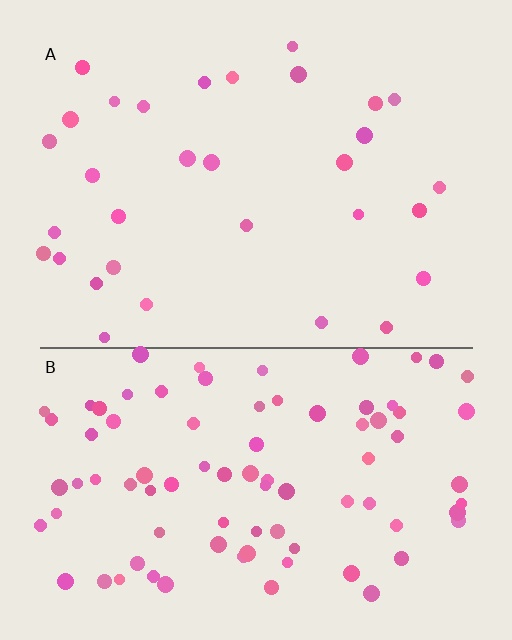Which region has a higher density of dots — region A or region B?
B (the bottom).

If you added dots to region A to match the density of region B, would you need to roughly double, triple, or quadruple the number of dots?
Approximately triple.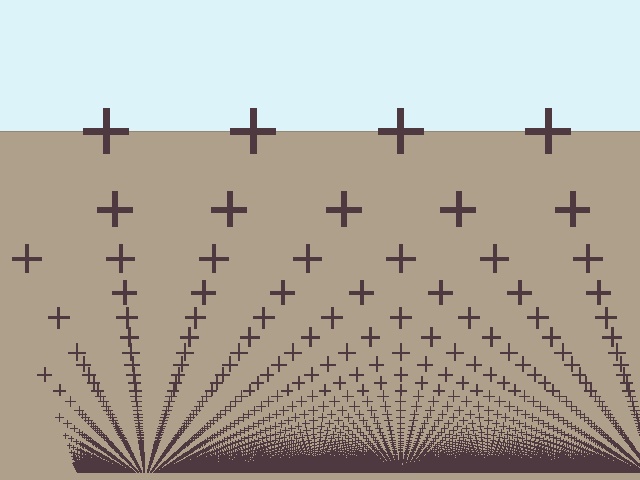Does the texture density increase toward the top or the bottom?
Density increases toward the bottom.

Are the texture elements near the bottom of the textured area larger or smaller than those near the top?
Smaller. The gradient is inverted — elements near the bottom are smaller and denser.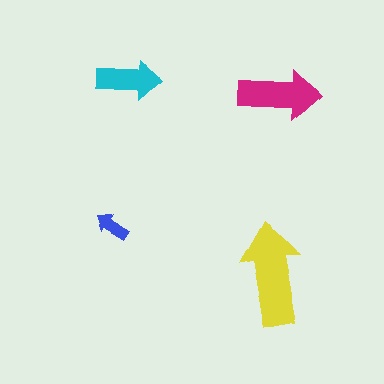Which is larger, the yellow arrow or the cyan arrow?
The yellow one.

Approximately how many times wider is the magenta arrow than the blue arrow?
About 2.5 times wider.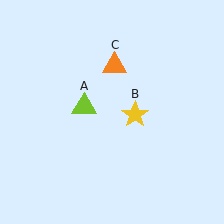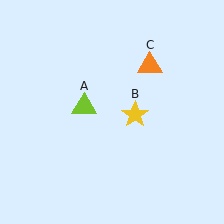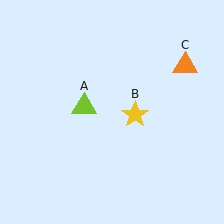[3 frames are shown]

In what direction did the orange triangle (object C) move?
The orange triangle (object C) moved right.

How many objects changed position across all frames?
1 object changed position: orange triangle (object C).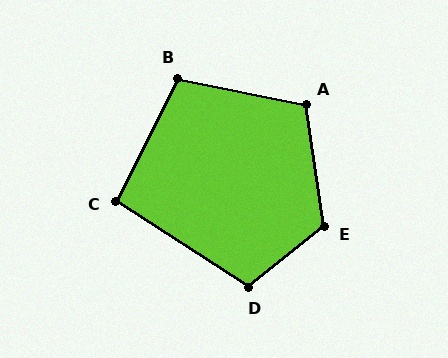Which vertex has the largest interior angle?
E, at approximately 120 degrees.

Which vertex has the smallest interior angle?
C, at approximately 96 degrees.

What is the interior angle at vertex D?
Approximately 108 degrees (obtuse).